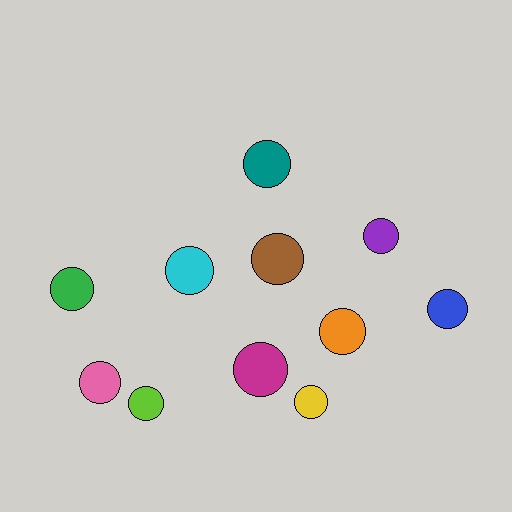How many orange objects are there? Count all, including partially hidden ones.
There is 1 orange object.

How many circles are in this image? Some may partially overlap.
There are 11 circles.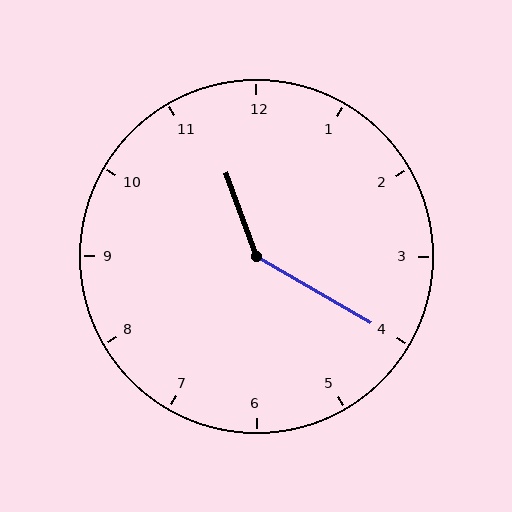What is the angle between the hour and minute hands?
Approximately 140 degrees.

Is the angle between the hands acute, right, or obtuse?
It is obtuse.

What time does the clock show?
11:20.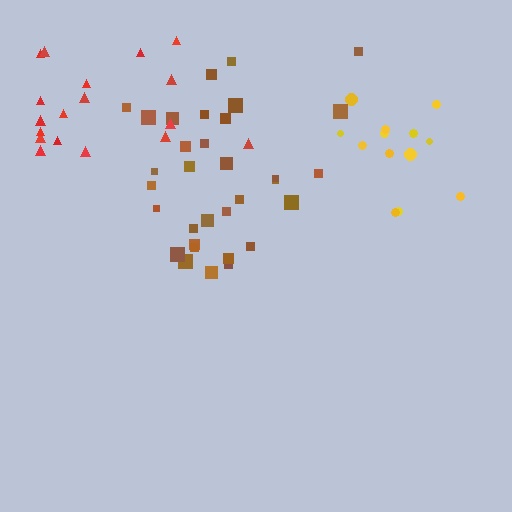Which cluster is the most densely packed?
Brown.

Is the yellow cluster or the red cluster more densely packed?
Yellow.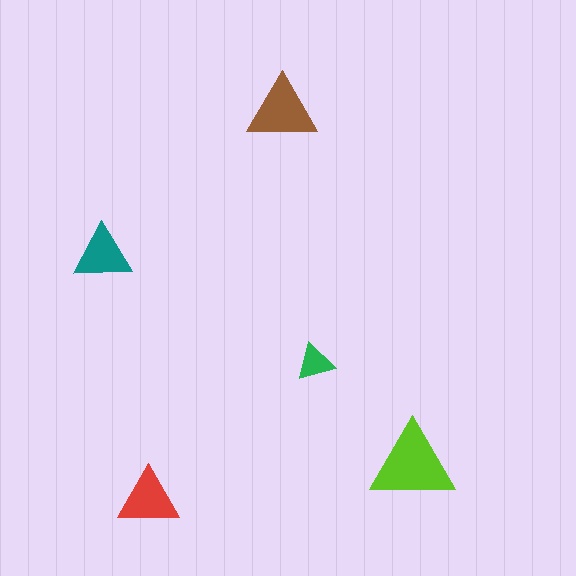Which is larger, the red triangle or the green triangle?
The red one.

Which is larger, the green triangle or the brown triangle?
The brown one.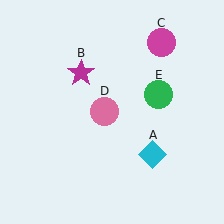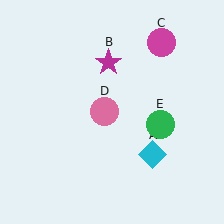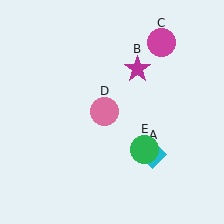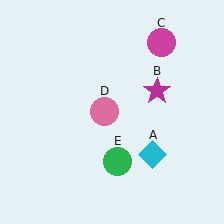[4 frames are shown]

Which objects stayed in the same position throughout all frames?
Cyan diamond (object A) and magenta circle (object C) and pink circle (object D) remained stationary.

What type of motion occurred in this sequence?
The magenta star (object B), green circle (object E) rotated clockwise around the center of the scene.